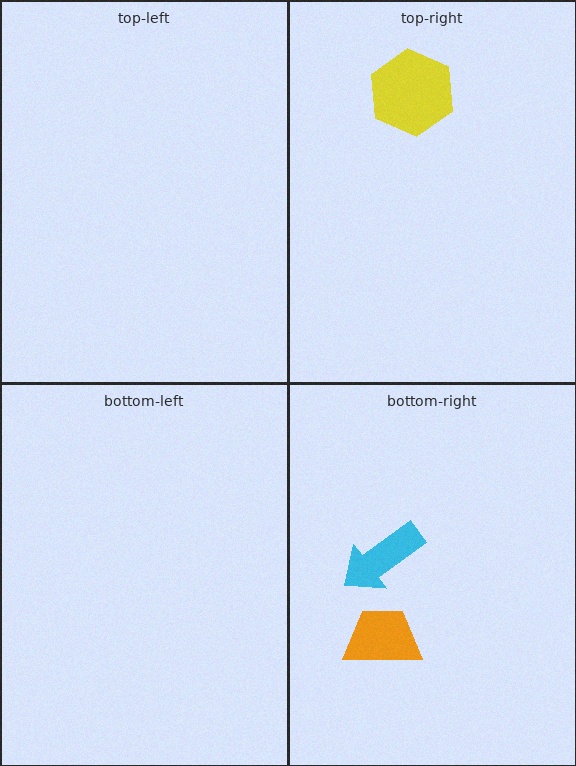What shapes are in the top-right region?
The yellow hexagon.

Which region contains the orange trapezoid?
The bottom-right region.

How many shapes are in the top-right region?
1.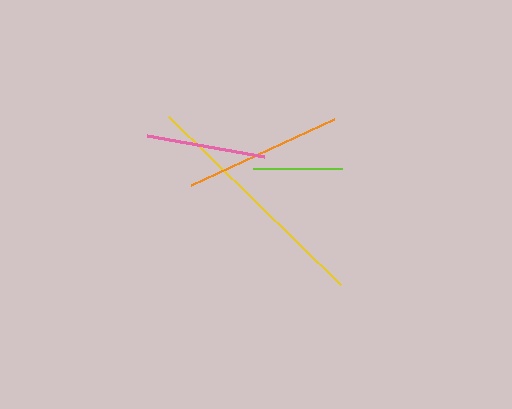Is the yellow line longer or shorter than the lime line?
The yellow line is longer than the lime line.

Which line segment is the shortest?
The lime line is the shortest at approximately 88 pixels.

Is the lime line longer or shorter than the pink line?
The pink line is longer than the lime line.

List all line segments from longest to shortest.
From longest to shortest: yellow, orange, pink, lime.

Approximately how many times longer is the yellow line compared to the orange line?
The yellow line is approximately 1.5 times the length of the orange line.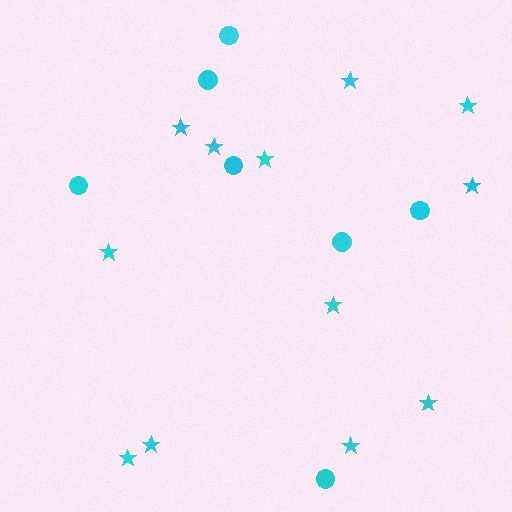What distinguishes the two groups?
There are 2 groups: one group of stars (12) and one group of circles (7).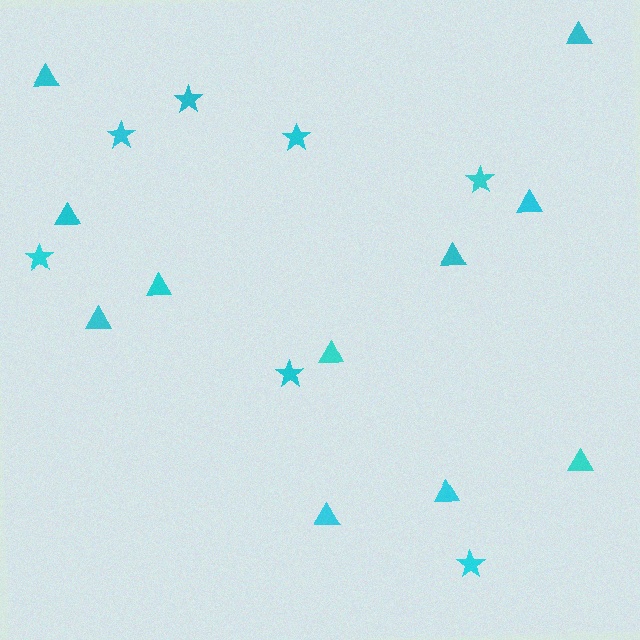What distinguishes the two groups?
There are 2 groups: one group of stars (7) and one group of triangles (11).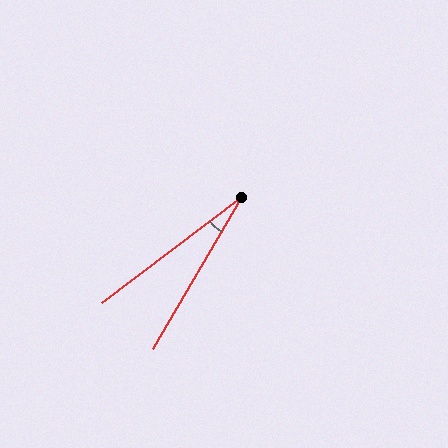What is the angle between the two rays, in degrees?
Approximately 23 degrees.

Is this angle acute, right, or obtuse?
It is acute.